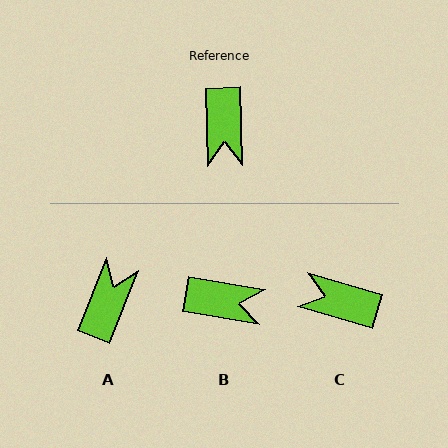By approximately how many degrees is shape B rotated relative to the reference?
Approximately 78 degrees counter-clockwise.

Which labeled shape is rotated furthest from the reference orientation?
A, about 156 degrees away.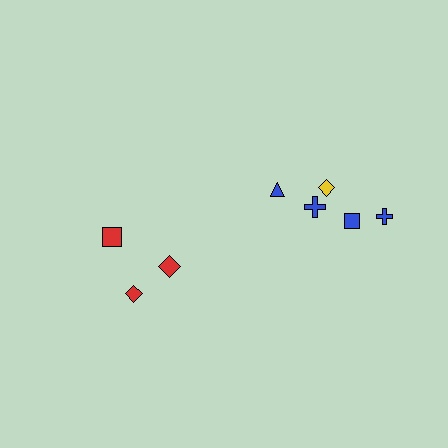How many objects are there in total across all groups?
There are 8 objects.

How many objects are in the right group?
There are 5 objects.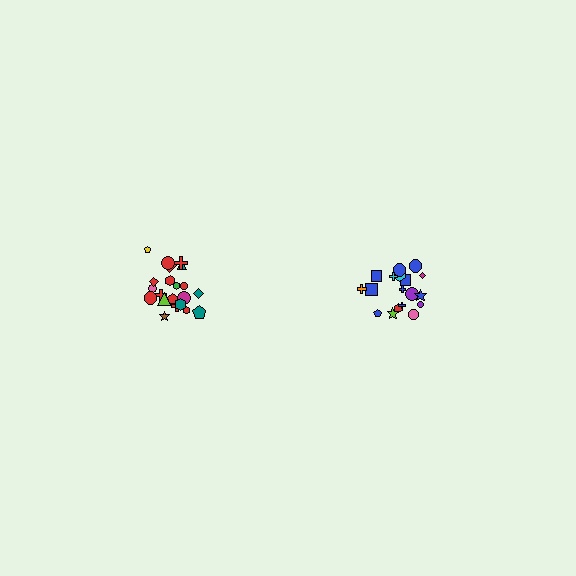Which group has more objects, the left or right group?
The left group.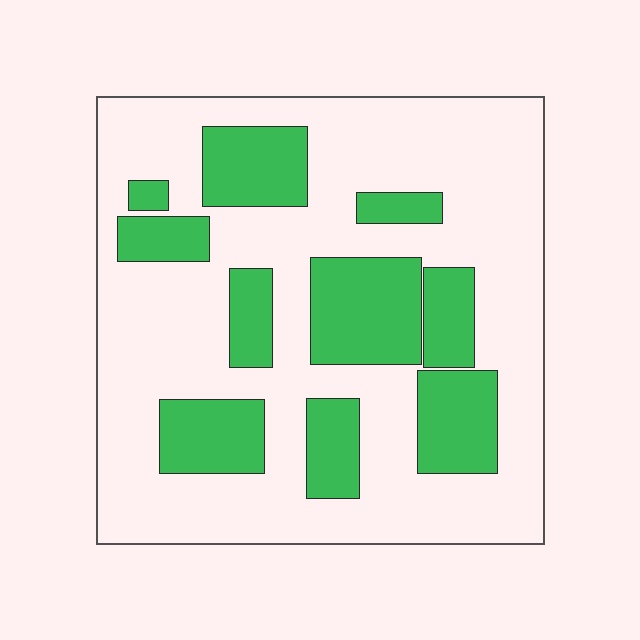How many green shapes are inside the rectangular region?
10.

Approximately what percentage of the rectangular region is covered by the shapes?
Approximately 30%.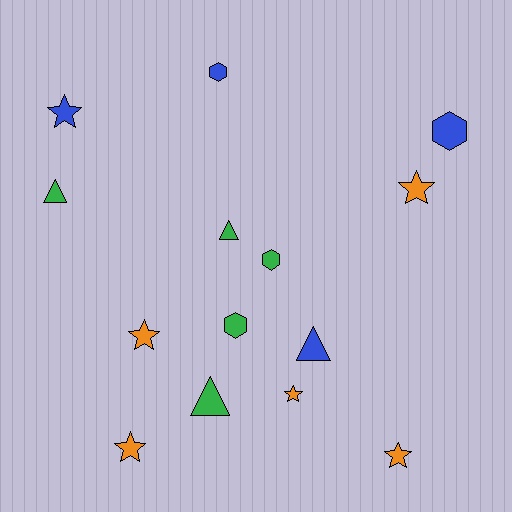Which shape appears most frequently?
Star, with 6 objects.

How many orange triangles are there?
There are no orange triangles.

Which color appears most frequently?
Green, with 5 objects.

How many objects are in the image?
There are 14 objects.